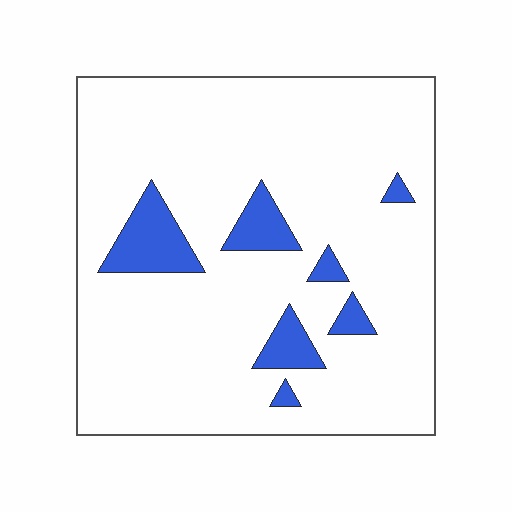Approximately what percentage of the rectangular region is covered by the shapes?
Approximately 10%.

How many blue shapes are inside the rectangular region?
7.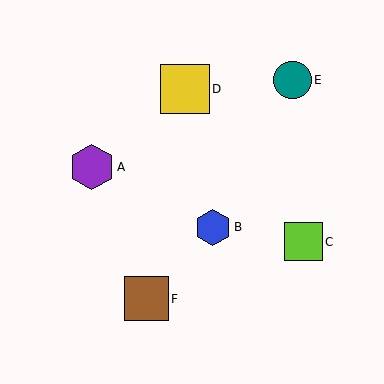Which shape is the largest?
The yellow square (labeled D) is the largest.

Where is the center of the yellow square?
The center of the yellow square is at (185, 89).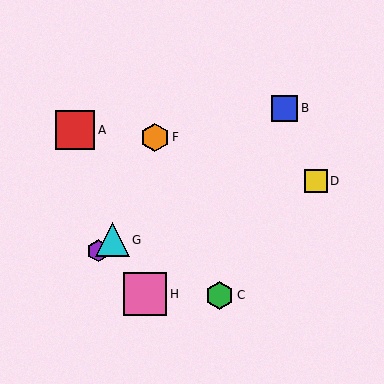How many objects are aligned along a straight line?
3 objects (B, E, G) are aligned along a straight line.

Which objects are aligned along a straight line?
Objects B, E, G are aligned along a straight line.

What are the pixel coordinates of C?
Object C is at (220, 295).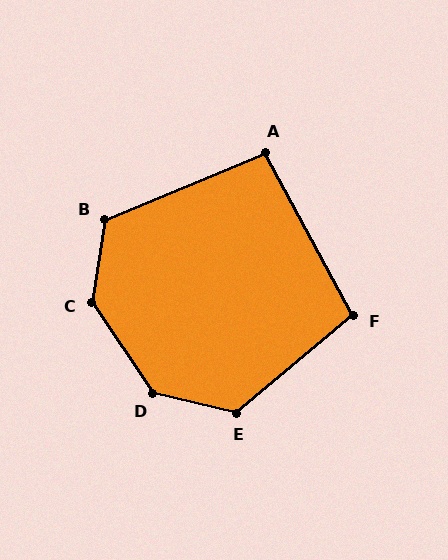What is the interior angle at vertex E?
Approximately 127 degrees (obtuse).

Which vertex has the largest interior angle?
C, at approximately 138 degrees.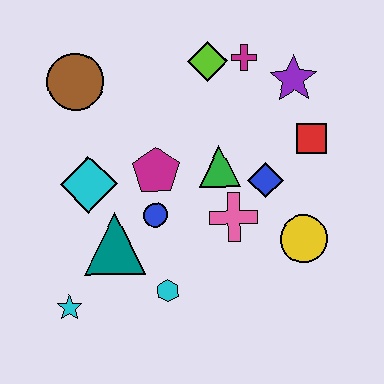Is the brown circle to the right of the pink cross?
No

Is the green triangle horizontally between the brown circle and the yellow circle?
Yes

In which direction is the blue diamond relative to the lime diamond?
The blue diamond is below the lime diamond.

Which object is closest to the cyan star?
The teal triangle is closest to the cyan star.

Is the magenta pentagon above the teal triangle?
Yes